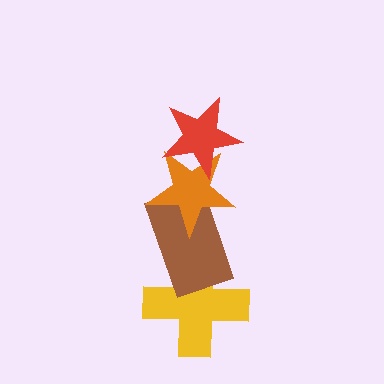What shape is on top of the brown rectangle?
The orange star is on top of the brown rectangle.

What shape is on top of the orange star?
The red star is on top of the orange star.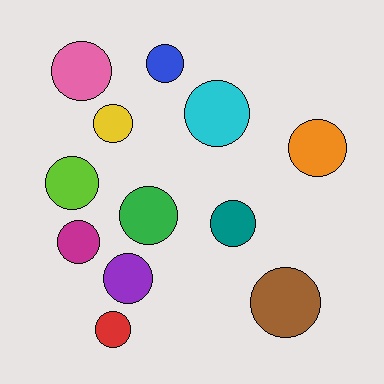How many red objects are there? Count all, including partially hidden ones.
There is 1 red object.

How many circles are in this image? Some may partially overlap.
There are 12 circles.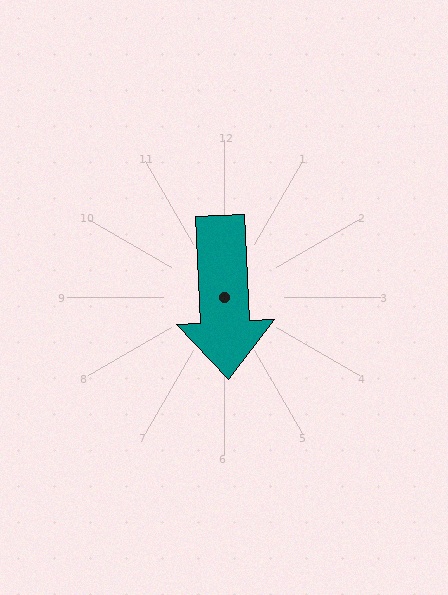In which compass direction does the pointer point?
South.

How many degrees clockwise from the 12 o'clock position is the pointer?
Approximately 177 degrees.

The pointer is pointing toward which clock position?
Roughly 6 o'clock.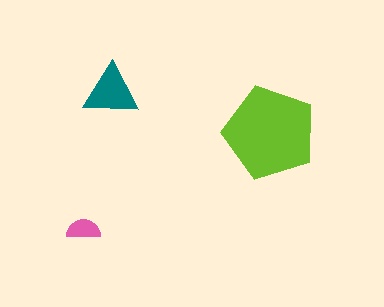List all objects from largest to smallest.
The lime pentagon, the teal triangle, the pink semicircle.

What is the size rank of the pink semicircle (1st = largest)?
3rd.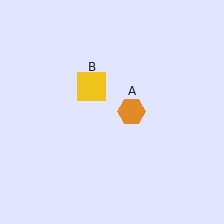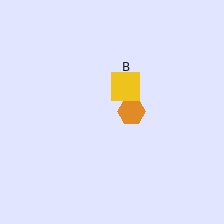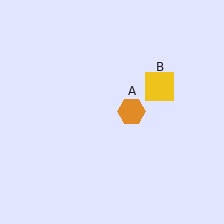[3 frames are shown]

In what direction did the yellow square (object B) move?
The yellow square (object B) moved right.